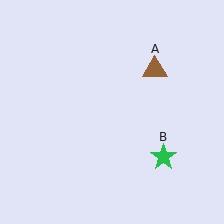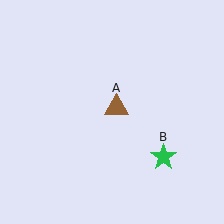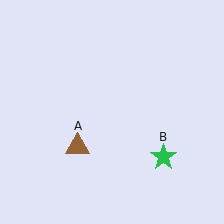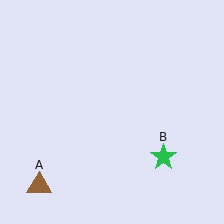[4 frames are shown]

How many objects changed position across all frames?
1 object changed position: brown triangle (object A).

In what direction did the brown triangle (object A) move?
The brown triangle (object A) moved down and to the left.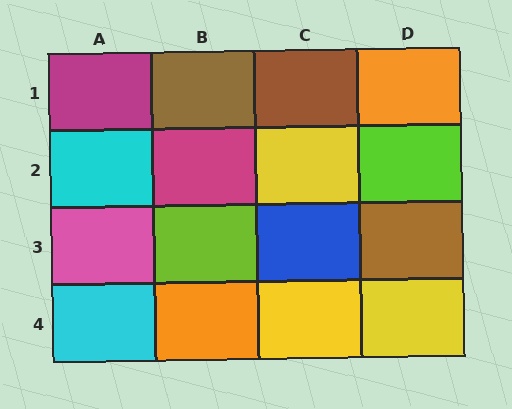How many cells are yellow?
3 cells are yellow.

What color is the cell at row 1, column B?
Brown.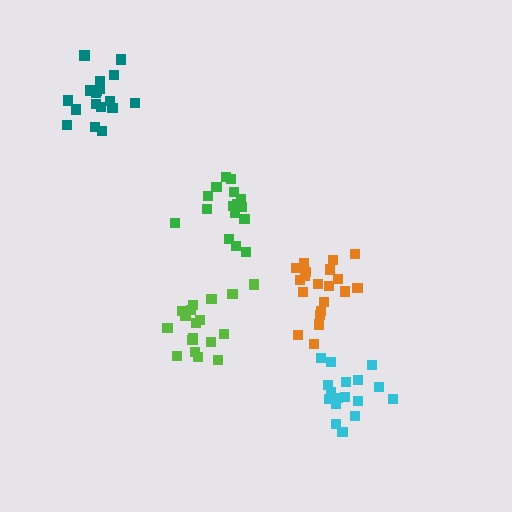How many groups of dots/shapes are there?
There are 5 groups.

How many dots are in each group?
Group 1: 16 dots, Group 2: 18 dots, Group 3: 20 dots, Group 4: 17 dots, Group 5: 19 dots (90 total).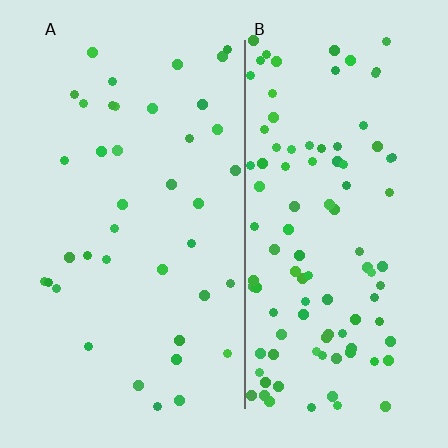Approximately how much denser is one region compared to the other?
Approximately 2.7× — region B over region A.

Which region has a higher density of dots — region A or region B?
B (the right).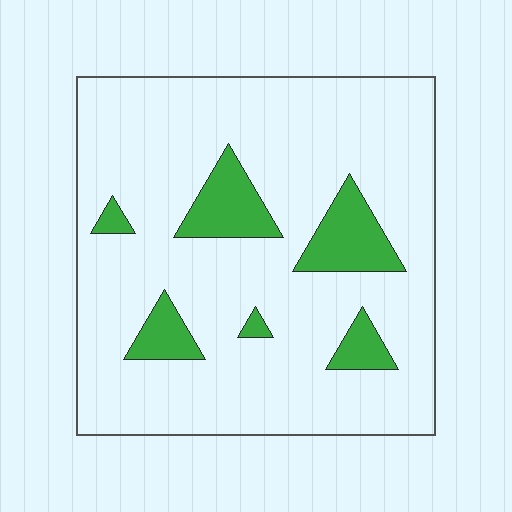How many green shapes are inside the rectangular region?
6.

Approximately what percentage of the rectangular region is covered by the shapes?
Approximately 15%.